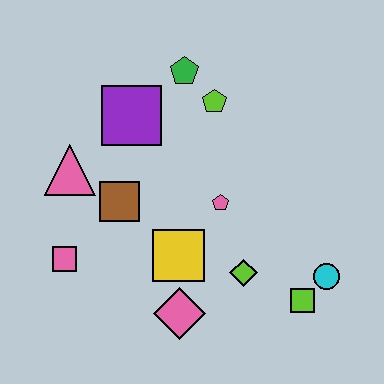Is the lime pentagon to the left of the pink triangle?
No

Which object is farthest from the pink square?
The cyan circle is farthest from the pink square.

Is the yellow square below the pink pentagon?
Yes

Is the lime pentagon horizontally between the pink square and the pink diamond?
No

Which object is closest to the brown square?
The pink triangle is closest to the brown square.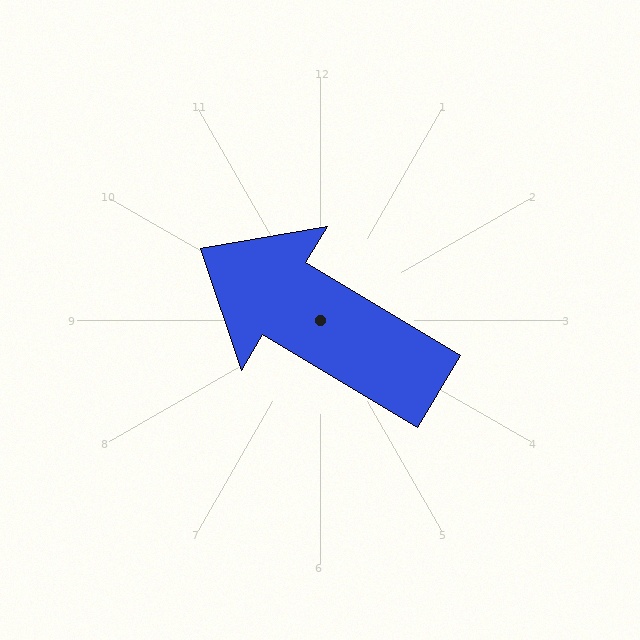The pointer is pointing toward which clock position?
Roughly 10 o'clock.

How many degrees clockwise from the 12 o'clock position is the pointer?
Approximately 301 degrees.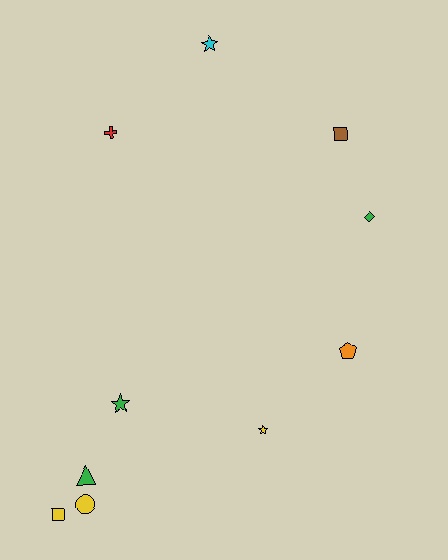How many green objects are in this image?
There are 3 green objects.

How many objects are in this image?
There are 10 objects.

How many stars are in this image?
There are 3 stars.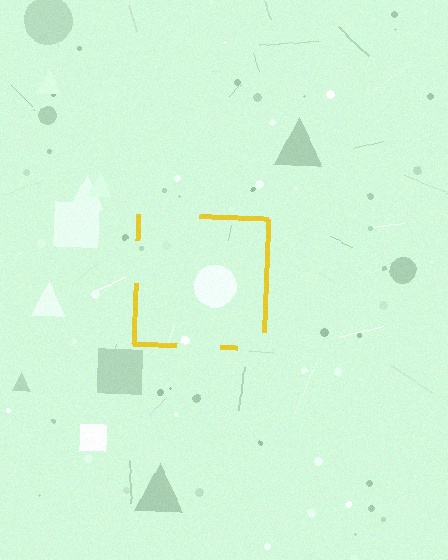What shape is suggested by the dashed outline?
The dashed outline suggests a square.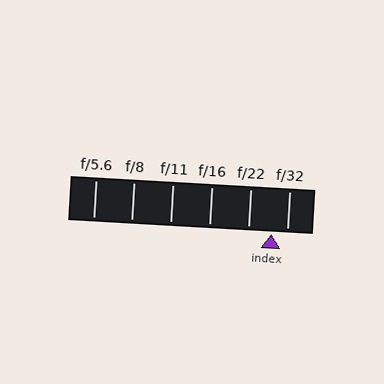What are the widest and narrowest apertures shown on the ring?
The widest aperture shown is f/5.6 and the narrowest is f/32.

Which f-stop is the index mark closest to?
The index mark is closest to f/32.